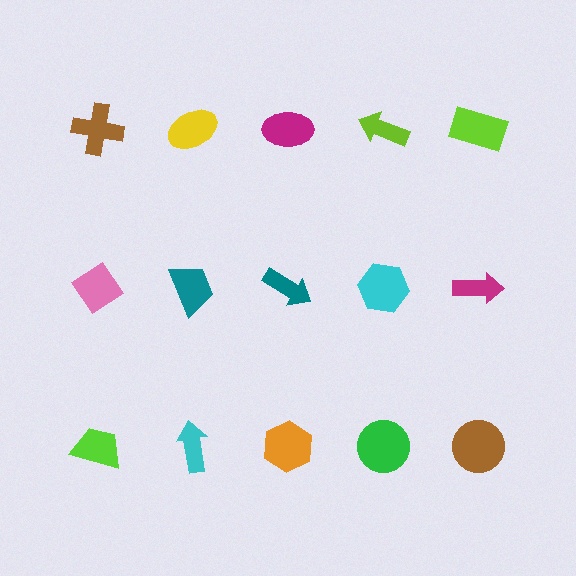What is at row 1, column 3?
A magenta ellipse.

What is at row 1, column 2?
A yellow ellipse.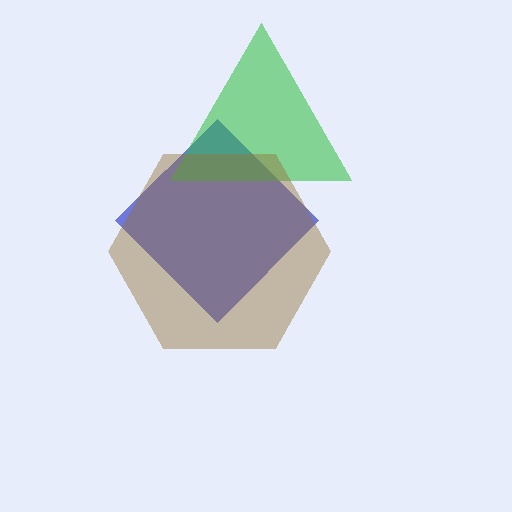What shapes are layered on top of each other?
The layered shapes are: a blue diamond, a green triangle, a brown hexagon.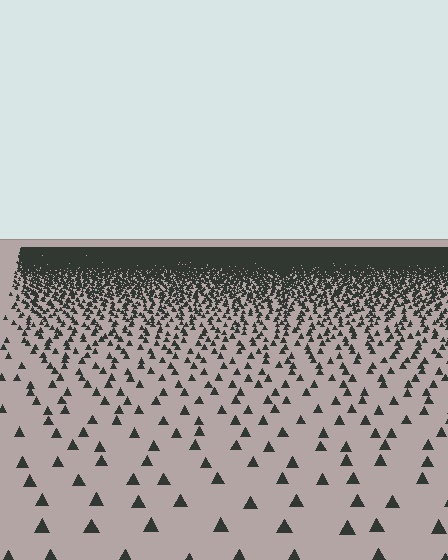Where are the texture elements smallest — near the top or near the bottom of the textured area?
Near the top.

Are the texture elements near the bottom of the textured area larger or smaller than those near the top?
Larger. Near the bottom, elements are closer to the viewer and appear at a bigger on-screen size.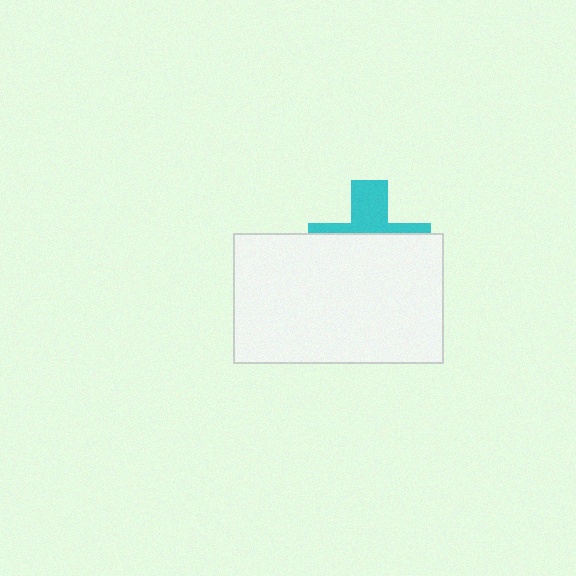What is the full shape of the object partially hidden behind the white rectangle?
The partially hidden object is a cyan cross.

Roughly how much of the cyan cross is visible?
A small part of it is visible (roughly 37%).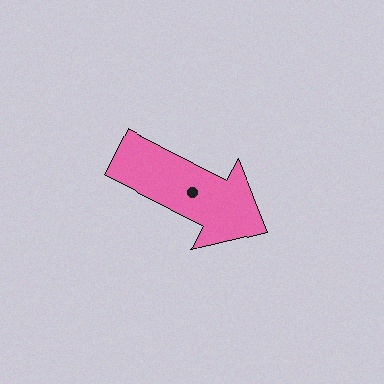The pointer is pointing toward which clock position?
Roughly 4 o'clock.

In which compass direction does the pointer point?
Southeast.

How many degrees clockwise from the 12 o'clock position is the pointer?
Approximately 117 degrees.